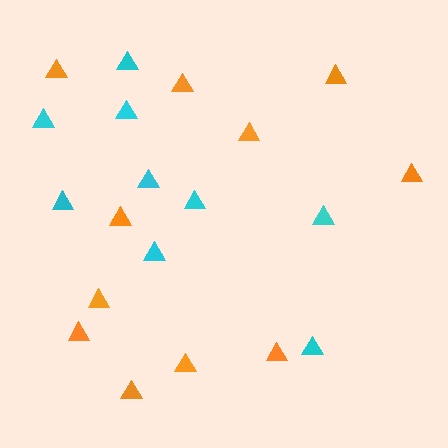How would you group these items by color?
There are 2 groups: one group of cyan triangles (9) and one group of orange triangles (11).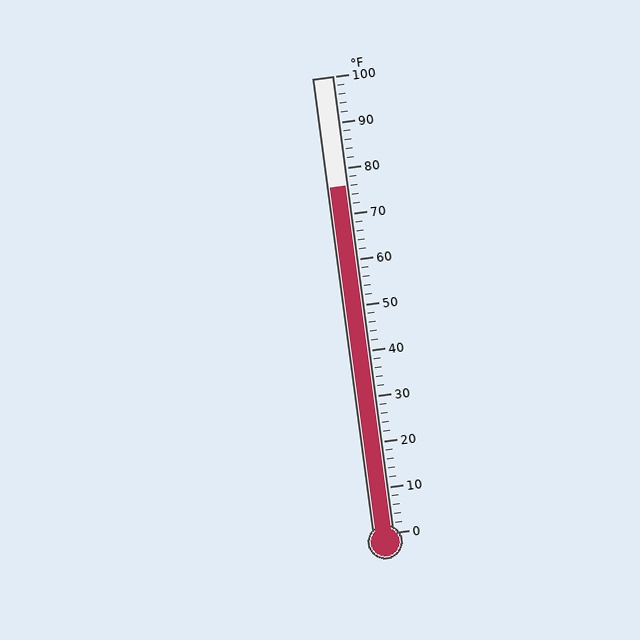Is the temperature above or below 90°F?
The temperature is below 90°F.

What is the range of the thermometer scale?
The thermometer scale ranges from 0°F to 100°F.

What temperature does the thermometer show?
The thermometer shows approximately 76°F.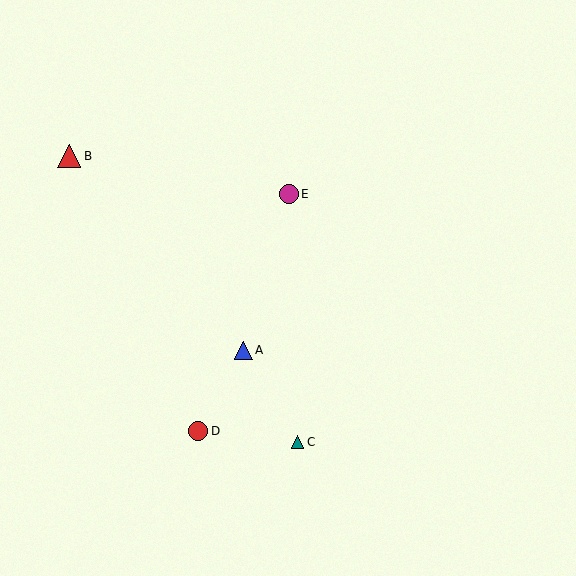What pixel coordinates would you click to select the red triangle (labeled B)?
Click at (69, 156) to select the red triangle B.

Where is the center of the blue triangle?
The center of the blue triangle is at (244, 350).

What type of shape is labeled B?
Shape B is a red triangle.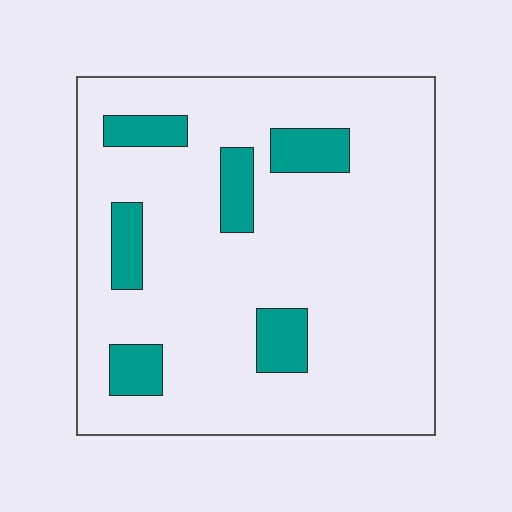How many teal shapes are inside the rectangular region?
6.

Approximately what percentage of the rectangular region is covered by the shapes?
Approximately 15%.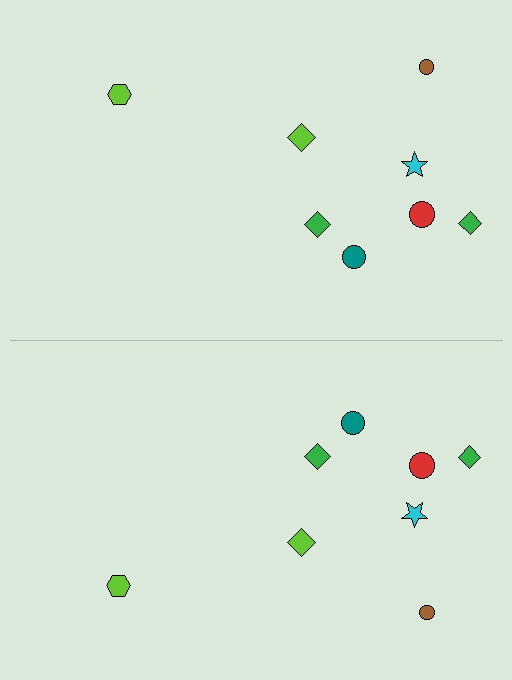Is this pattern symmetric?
Yes, this pattern has bilateral (reflection) symmetry.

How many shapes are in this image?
There are 16 shapes in this image.